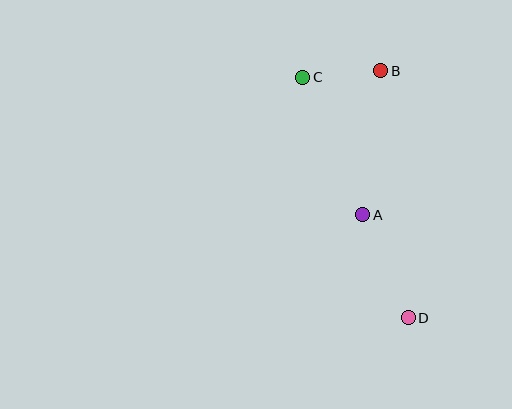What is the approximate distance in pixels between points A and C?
The distance between A and C is approximately 150 pixels.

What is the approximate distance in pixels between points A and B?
The distance between A and B is approximately 145 pixels.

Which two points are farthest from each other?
Points C and D are farthest from each other.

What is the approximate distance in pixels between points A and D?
The distance between A and D is approximately 113 pixels.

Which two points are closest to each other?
Points B and C are closest to each other.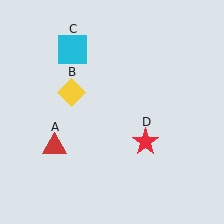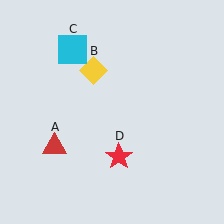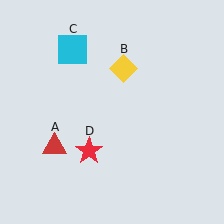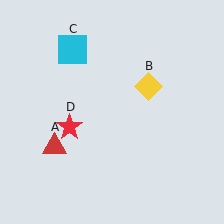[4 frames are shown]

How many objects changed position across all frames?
2 objects changed position: yellow diamond (object B), red star (object D).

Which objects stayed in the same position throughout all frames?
Red triangle (object A) and cyan square (object C) remained stationary.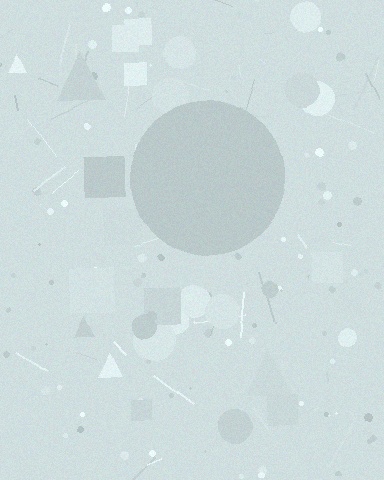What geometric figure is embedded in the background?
A circle is embedded in the background.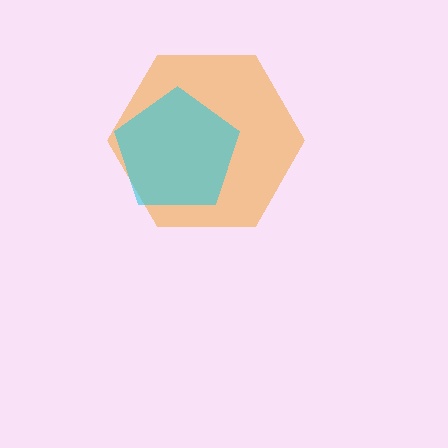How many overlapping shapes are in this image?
There are 2 overlapping shapes in the image.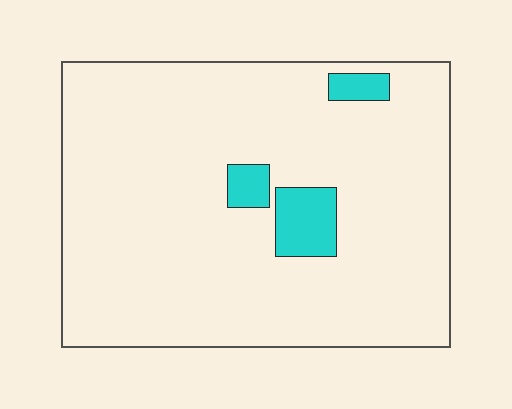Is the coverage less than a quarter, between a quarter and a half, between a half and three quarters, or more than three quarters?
Less than a quarter.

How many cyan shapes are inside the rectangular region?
3.